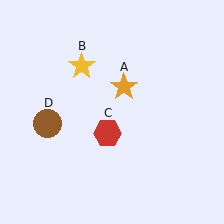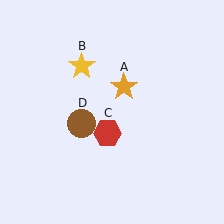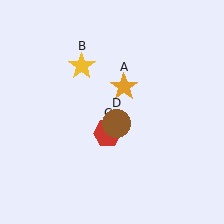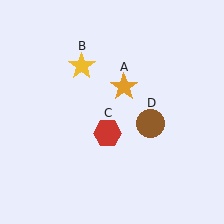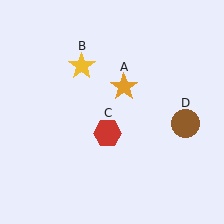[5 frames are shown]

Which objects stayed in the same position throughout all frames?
Orange star (object A) and yellow star (object B) and red hexagon (object C) remained stationary.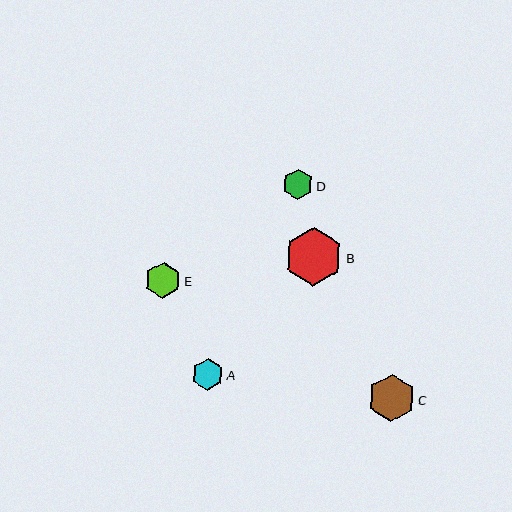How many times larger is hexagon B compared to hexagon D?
Hexagon B is approximately 1.9 times the size of hexagon D.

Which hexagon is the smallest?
Hexagon D is the smallest with a size of approximately 31 pixels.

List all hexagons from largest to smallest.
From largest to smallest: B, C, E, A, D.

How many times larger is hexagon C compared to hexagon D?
Hexagon C is approximately 1.5 times the size of hexagon D.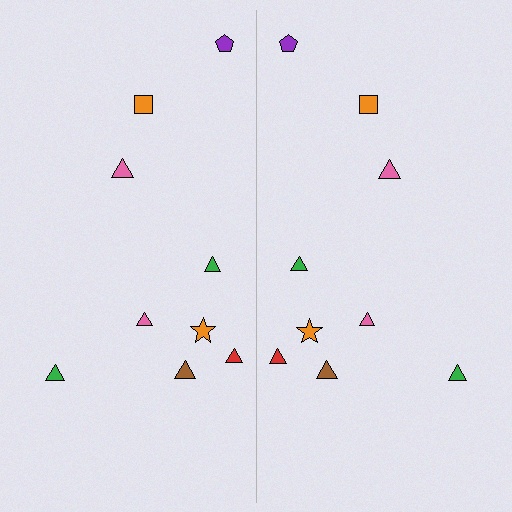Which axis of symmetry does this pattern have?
The pattern has a vertical axis of symmetry running through the center of the image.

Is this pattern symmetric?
Yes, this pattern has bilateral (reflection) symmetry.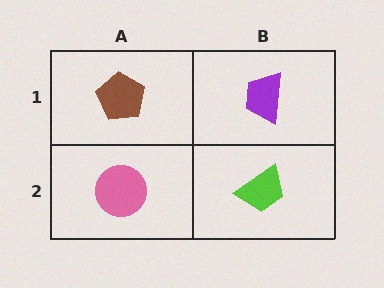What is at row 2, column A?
A pink circle.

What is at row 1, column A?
A brown pentagon.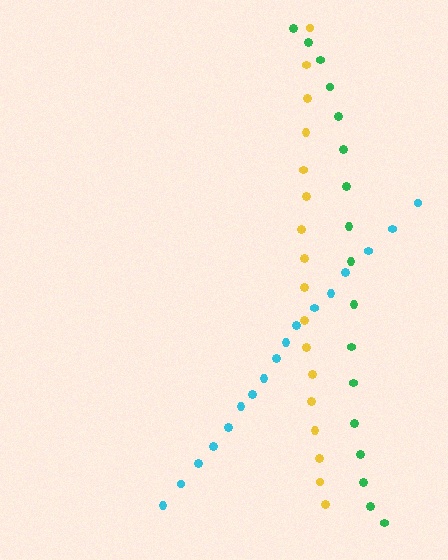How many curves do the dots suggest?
There are 3 distinct paths.